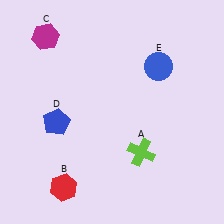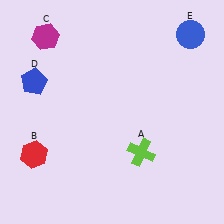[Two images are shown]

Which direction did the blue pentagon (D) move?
The blue pentagon (D) moved up.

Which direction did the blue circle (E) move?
The blue circle (E) moved up.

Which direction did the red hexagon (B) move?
The red hexagon (B) moved up.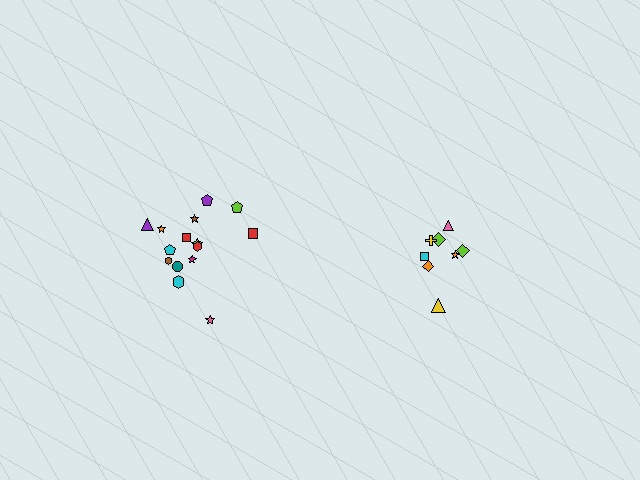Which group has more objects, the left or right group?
The left group.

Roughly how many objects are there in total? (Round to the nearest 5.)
Roughly 25 objects in total.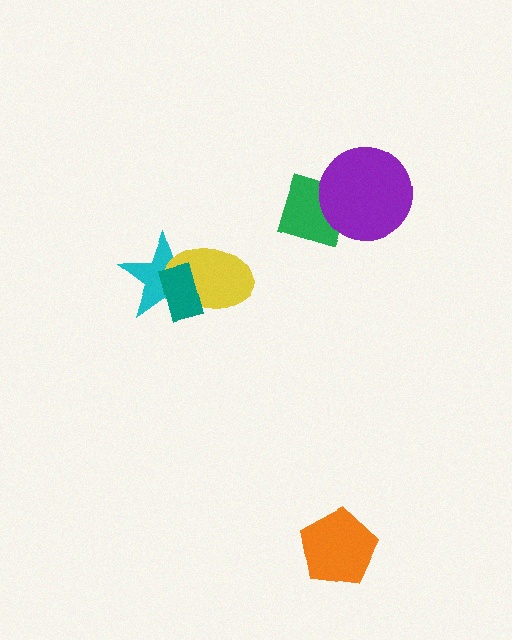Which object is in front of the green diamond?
The purple circle is in front of the green diamond.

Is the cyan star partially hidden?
Yes, it is partially covered by another shape.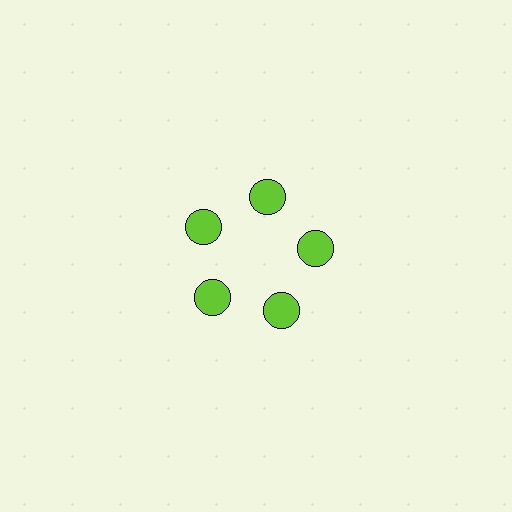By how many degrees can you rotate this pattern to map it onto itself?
The pattern maps onto itself every 72 degrees of rotation.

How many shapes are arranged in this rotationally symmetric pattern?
There are 5 shapes, arranged in 5 groups of 1.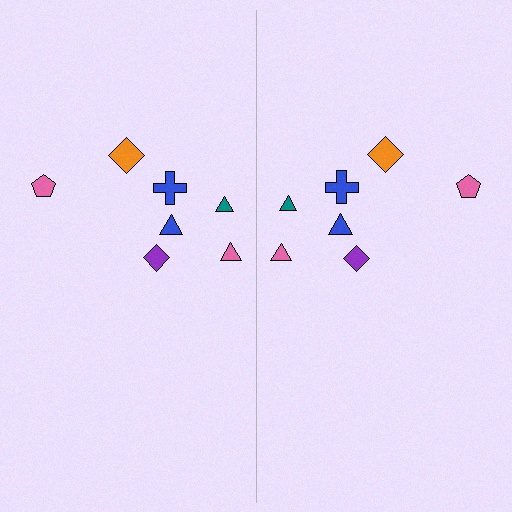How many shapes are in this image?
There are 14 shapes in this image.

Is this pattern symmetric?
Yes, this pattern has bilateral (reflection) symmetry.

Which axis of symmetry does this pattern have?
The pattern has a vertical axis of symmetry running through the center of the image.